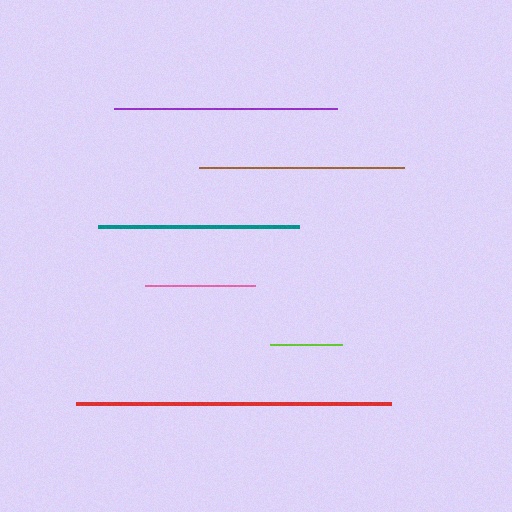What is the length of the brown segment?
The brown segment is approximately 205 pixels long.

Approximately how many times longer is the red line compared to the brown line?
The red line is approximately 1.5 times the length of the brown line.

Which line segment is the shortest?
The lime line is the shortest at approximately 72 pixels.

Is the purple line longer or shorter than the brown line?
The purple line is longer than the brown line.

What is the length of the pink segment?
The pink segment is approximately 109 pixels long.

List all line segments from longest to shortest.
From longest to shortest: red, purple, brown, teal, pink, lime.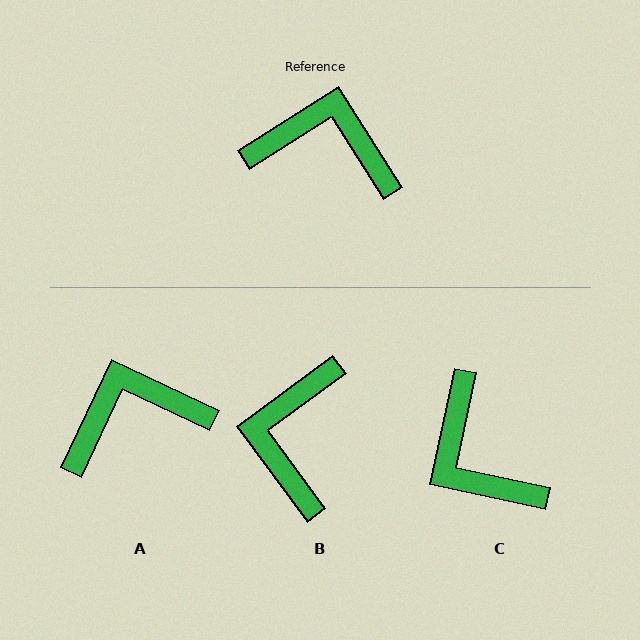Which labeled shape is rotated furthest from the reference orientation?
C, about 136 degrees away.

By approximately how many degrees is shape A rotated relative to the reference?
Approximately 32 degrees counter-clockwise.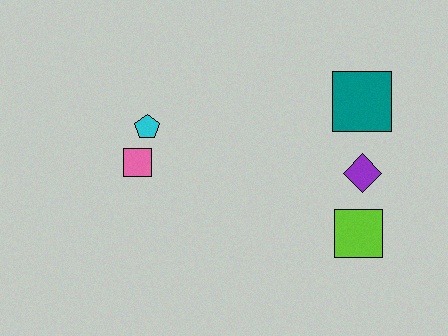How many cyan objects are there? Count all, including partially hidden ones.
There is 1 cyan object.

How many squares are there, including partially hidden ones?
There are 3 squares.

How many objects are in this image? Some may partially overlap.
There are 5 objects.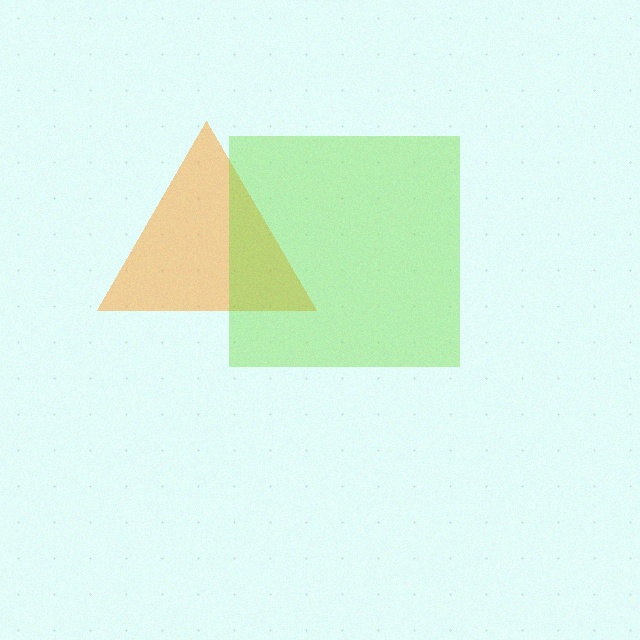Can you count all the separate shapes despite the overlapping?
Yes, there are 2 separate shapes.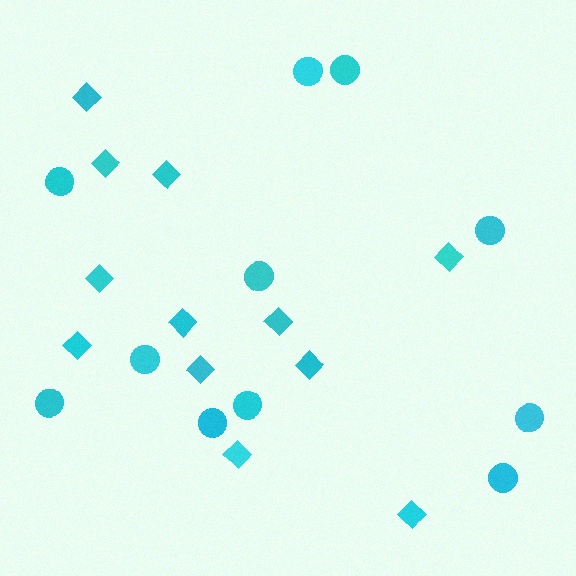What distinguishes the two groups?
There are 2 groups: one group of diamonds (12) and one group of circles (11).